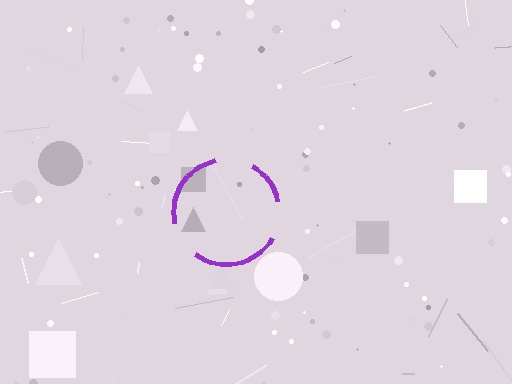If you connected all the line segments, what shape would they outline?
They would outline a circle.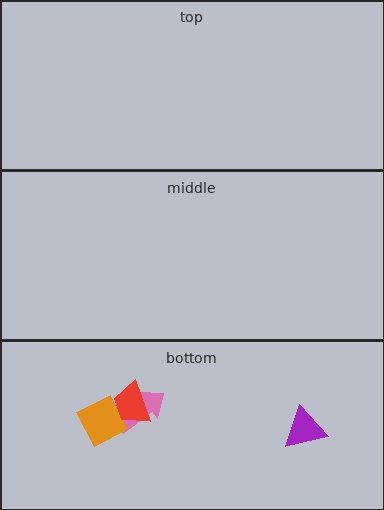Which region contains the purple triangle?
The bottom region.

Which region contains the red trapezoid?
The bottom region.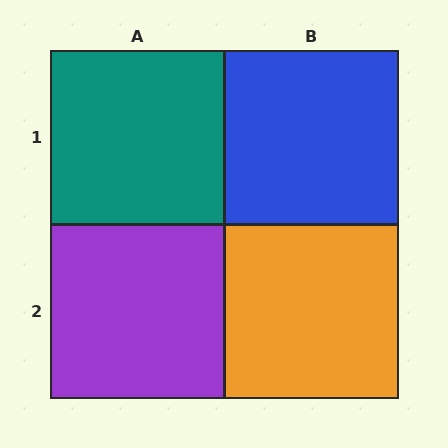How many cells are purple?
1 cell is purple.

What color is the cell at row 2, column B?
Orange.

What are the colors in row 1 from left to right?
Teal, blue.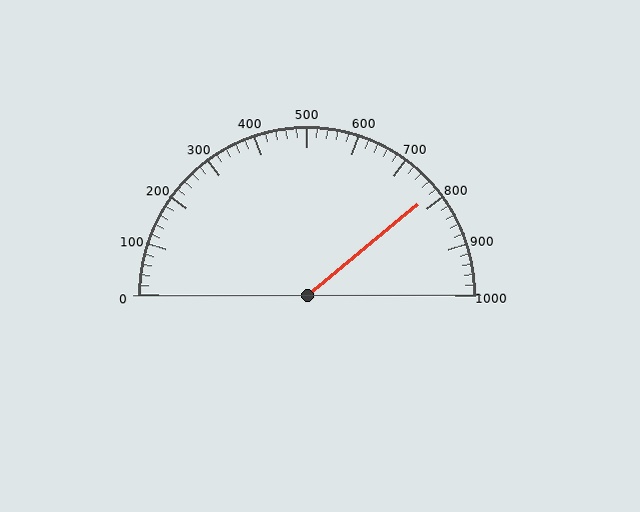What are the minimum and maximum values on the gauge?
The gauge ranges from 0 to 1000.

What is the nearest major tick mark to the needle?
The nearest major tick mark is 800.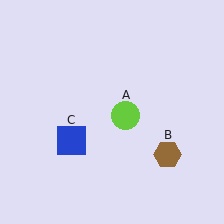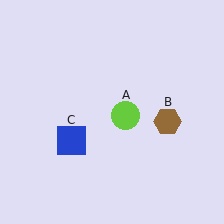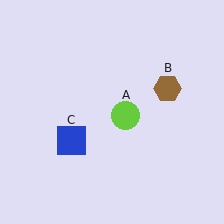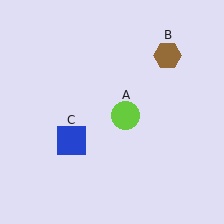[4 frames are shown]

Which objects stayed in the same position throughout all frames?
Lime circle (object A) and blue square (object C) remained stationary.